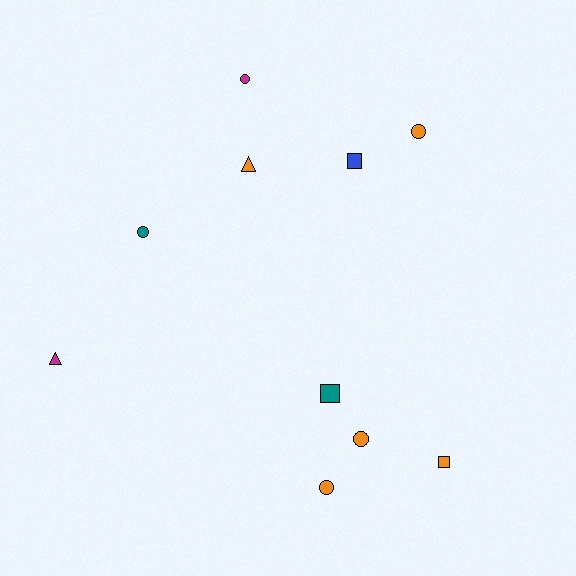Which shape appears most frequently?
Circle, with 5 objects.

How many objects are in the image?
There are 10 objects.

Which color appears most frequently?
Orange, with 5 objects.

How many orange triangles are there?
There is 1 orange triangle.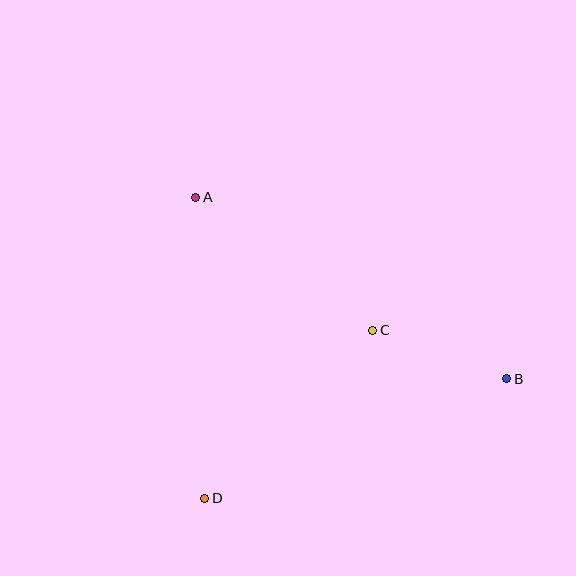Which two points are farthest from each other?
Points A and B are farthest from each other.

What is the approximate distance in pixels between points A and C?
The distance between A and C is approximately 221 pixels.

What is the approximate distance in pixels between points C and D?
The distance between C and D is approximately 238 pixels.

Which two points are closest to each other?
Points B and C are closest to each other.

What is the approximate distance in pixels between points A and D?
The distance between A and D is approximately 301 pixels.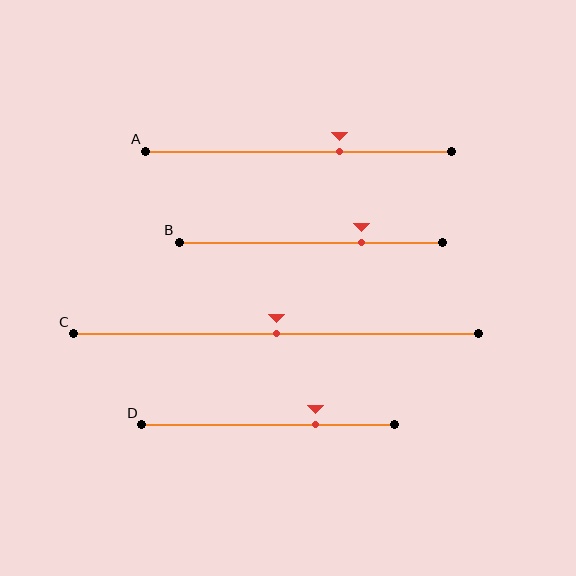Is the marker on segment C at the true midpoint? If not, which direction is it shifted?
Yes, the marker on segment C is at the true midpoint.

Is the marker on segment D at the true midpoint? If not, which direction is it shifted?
No, the marker on segment D is shifted to the right by about 19% of the segment length.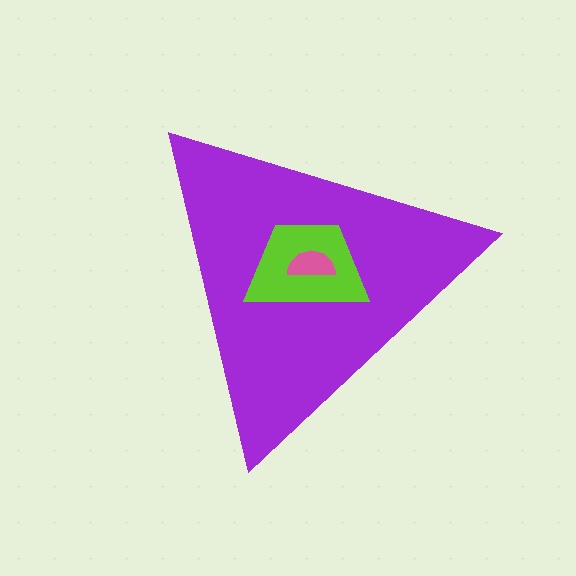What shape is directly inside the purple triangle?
The lime trapezoid.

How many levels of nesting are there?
3.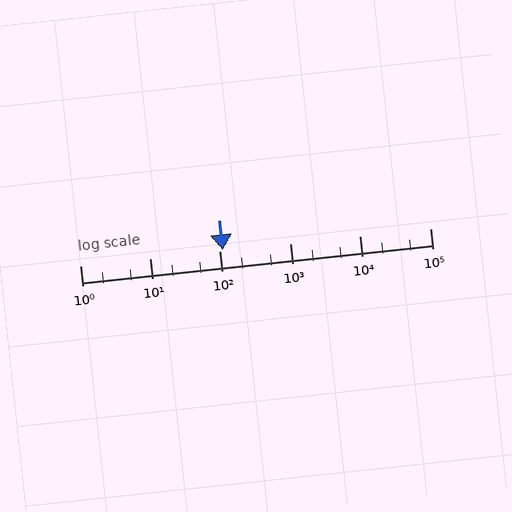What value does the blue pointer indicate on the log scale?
The pointer indicates approximately 110.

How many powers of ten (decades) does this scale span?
The scale spans 5 decades, from 1 to 100000.